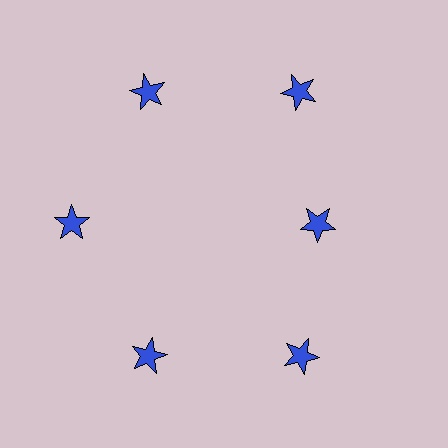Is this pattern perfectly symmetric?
No. The 6 blue stars are arranged in a ring, but one element near the 3 o'clock position is pulled inward toward the center, breaking the 6-fold rotational symmetry.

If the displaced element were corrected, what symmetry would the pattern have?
It would have 6-fold rotational symmetry — the pattern would map onto itself every 60 degrees.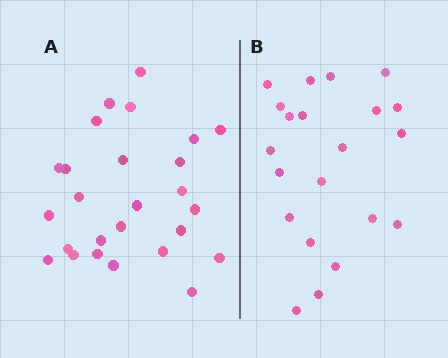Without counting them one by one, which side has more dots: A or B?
Region A (the left region) has more dots.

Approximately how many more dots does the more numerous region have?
Region A has about 5 more dots than region B.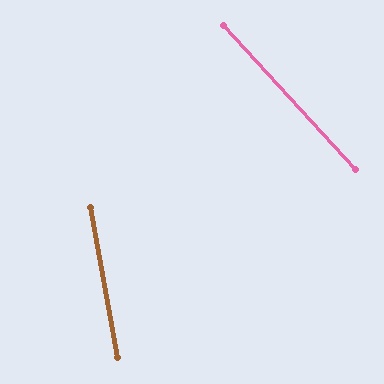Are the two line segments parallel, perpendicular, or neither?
Neither parallel nor perpendicular — they differ by about 32°.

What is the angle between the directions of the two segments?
Approximately 32 degrees.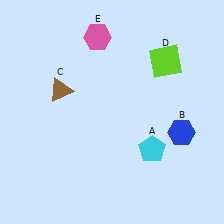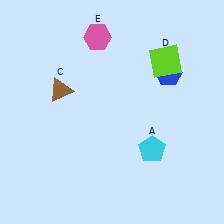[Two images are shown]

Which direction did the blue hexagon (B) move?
The blue hexagon (B) moved up.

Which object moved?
The blue hexagon (B) moved up.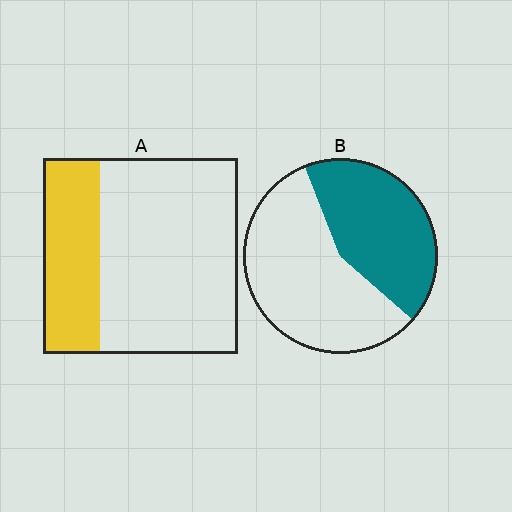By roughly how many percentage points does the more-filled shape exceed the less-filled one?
By roughly 15 percentage points (B over A).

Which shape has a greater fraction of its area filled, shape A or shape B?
Shape B.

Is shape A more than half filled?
No.